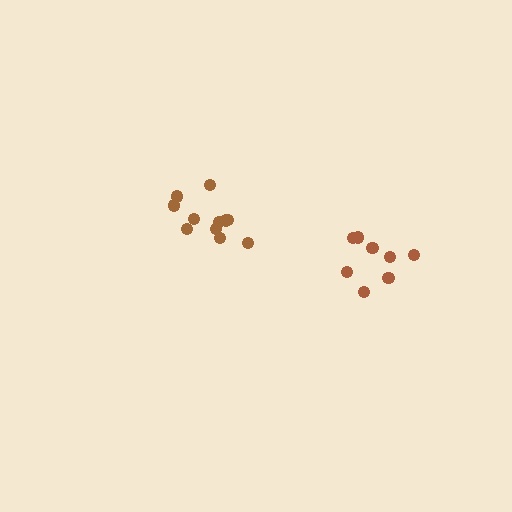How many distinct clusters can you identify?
There are 2 distinct clusters.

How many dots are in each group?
Group 1: 8 dots, Group 2: 11 dots (19 total).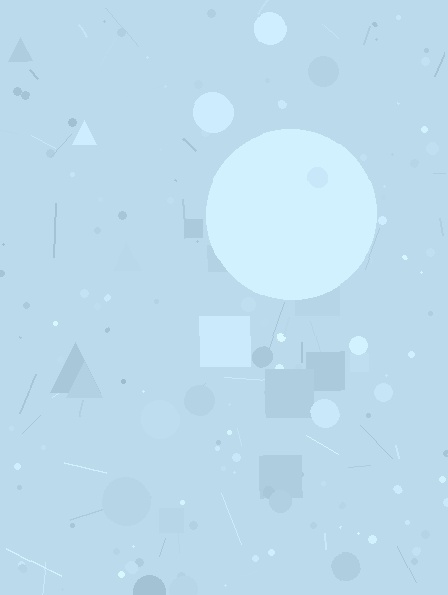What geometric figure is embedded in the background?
A circle is embedded in the background.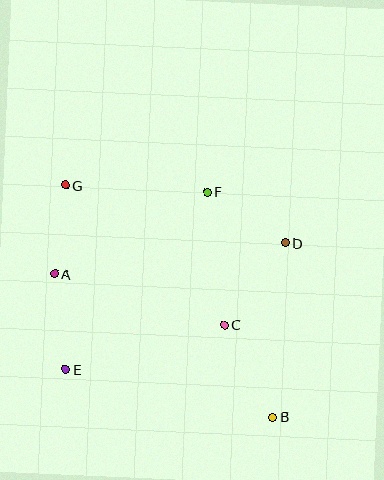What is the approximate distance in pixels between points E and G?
The distance between E and G is approximately 184 pixels.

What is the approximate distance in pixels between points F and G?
The distance between F and G is approximately 142 pixels.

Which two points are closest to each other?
Points A and G are closest to each other.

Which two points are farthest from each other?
Points B and G are farthest from each other.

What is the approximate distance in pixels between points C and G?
The distance between C and G is approximately 211 pixels.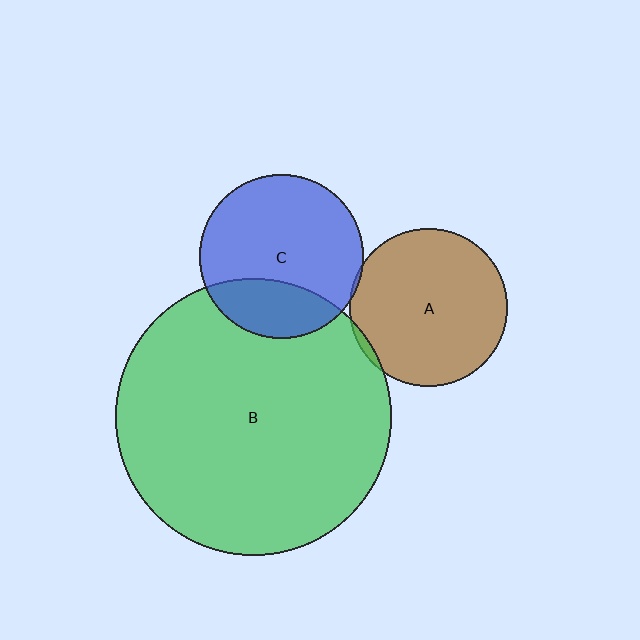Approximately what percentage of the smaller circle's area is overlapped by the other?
Approximately 25%.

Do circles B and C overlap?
Yes.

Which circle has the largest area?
Circle B (green).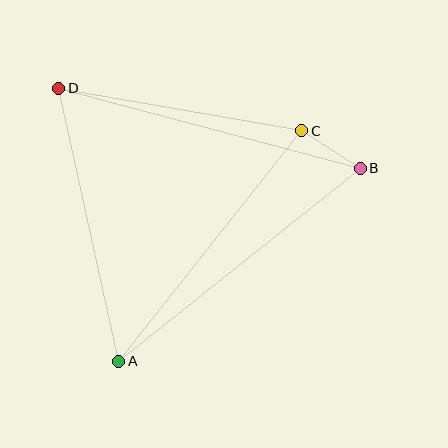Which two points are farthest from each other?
Points B and D are farthest from each other.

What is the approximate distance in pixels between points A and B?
The distance between A and B is approximately 309 pixels.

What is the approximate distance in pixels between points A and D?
The distance between A and D is approximately 279 pixels.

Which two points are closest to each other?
Points B and C are closest to each other.